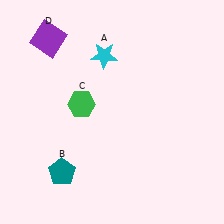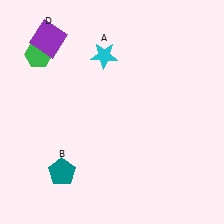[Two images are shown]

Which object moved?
The green hexagon (C) moved up.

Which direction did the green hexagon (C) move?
The green hexagon (C) moved up.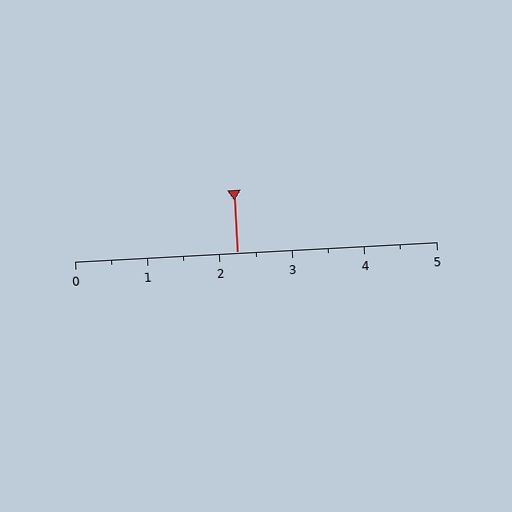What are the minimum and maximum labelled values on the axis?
The axis runs from 0 to 5.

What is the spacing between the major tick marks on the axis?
The major ticks are spaced 1 apart.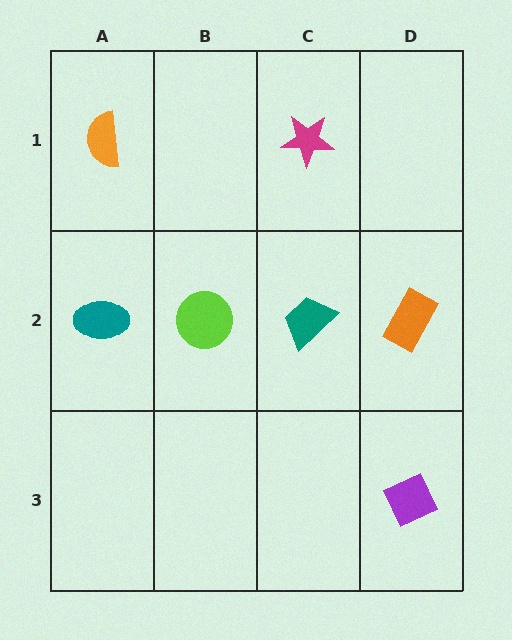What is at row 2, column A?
A teal ellipse.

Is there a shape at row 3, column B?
No, that cell is empty.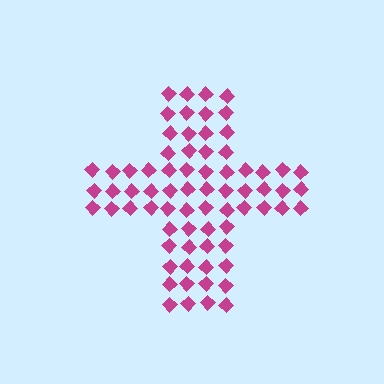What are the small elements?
The small elements are diamonds.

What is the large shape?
The large shape is a cross.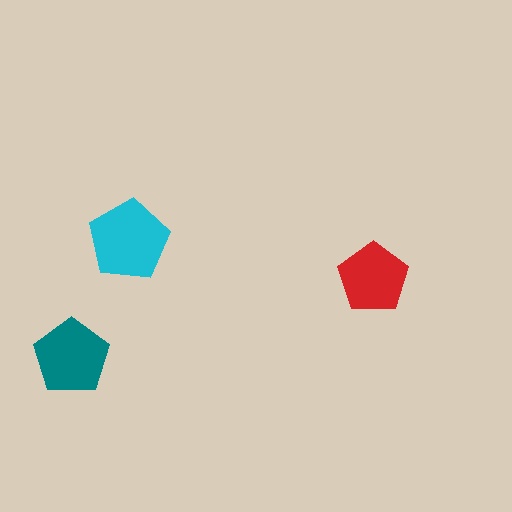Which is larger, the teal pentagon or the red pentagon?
The teal one.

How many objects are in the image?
There are 3 objects in the image.